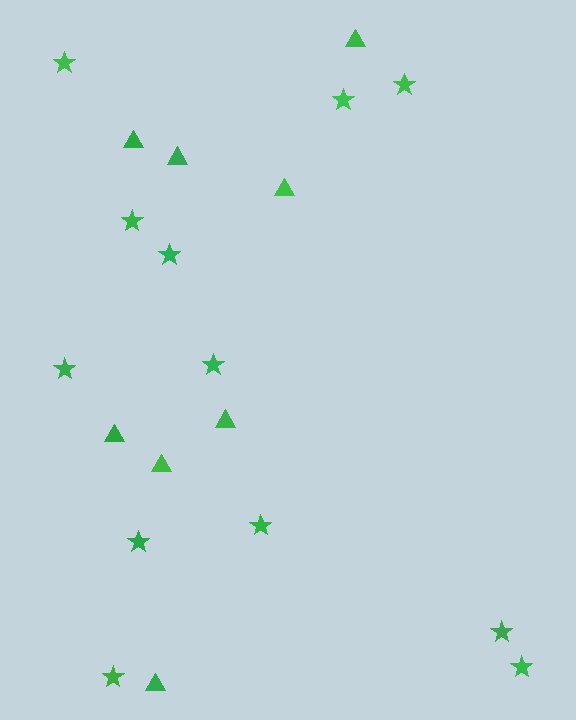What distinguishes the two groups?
There are 2 groups: one group of stars (12) and one group of triangles (8).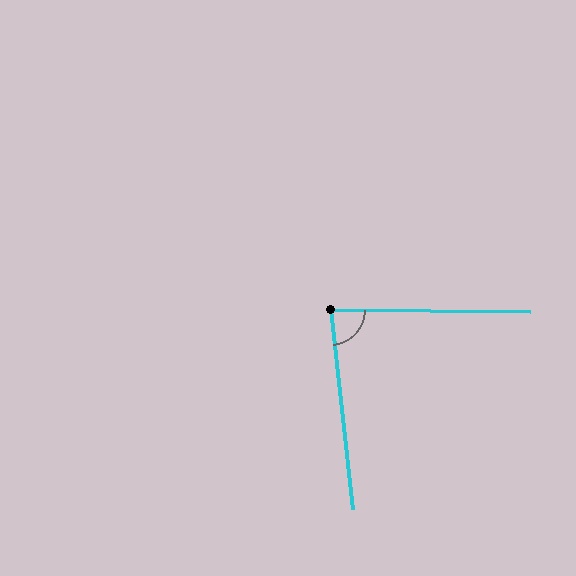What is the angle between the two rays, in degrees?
Approximately 83 degrees.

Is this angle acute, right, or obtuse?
It is acute.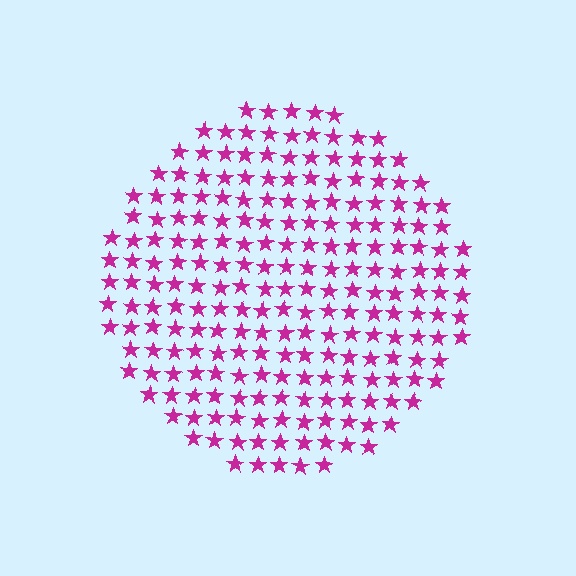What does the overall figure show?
The overall figure shows a circle.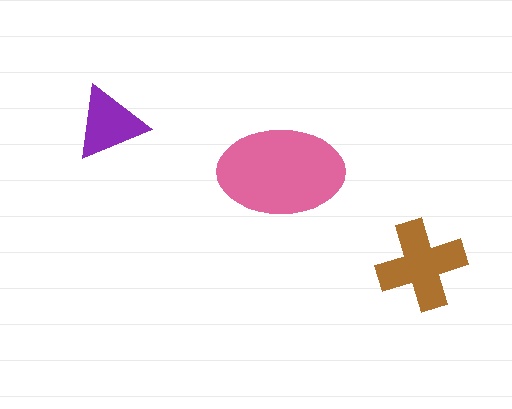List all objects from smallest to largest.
The purple triangle, the brown cross, the pink ellipse.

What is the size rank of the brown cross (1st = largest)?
2nd.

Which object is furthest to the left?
The purple triangle is leftmost.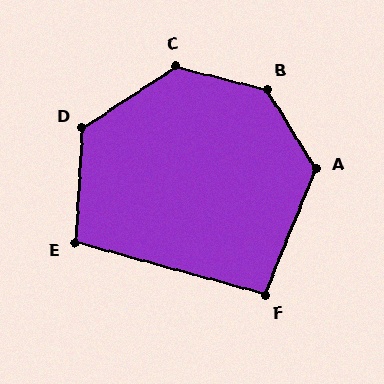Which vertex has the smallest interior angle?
F, at approximately 96 degrees.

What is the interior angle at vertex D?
Approximately 127 degrees (obtuse).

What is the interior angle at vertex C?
Approximately 132 degrees (obtuse).